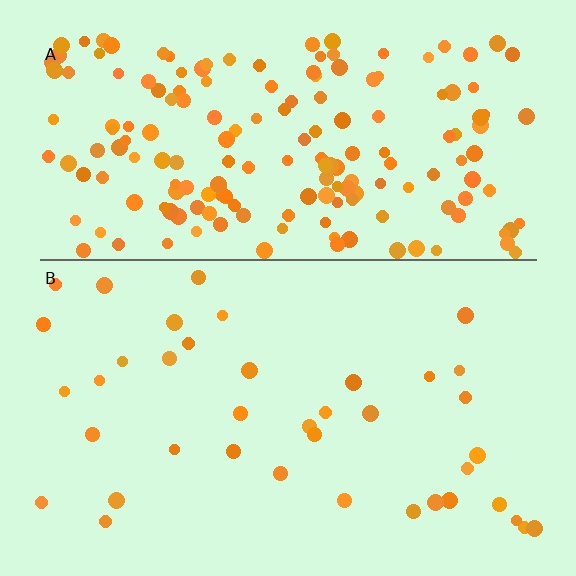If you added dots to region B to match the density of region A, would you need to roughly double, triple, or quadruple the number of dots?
Approximately quadruple.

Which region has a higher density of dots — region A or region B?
A (the top).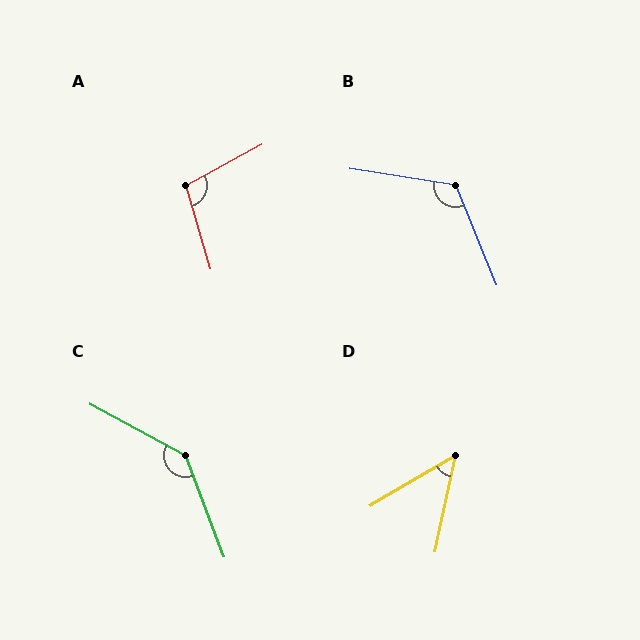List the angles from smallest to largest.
D (48°), A (102°), B (121°), C (139°).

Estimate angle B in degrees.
Approximately 121 degrees.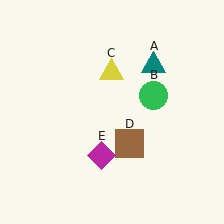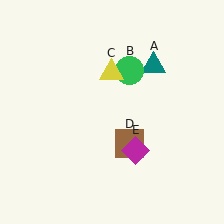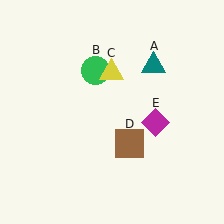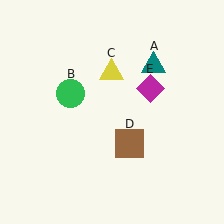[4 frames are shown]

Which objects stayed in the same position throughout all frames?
Teal triangle (object A) and yellow triangle (object C) and brown square (object D) remained stationary.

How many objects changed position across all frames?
2 objects changed position: green circle (object B), magenta diamond (object E).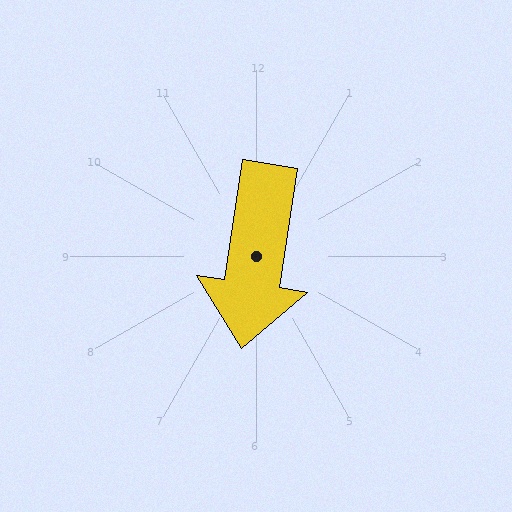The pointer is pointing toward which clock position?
Roughly 6 o'clock.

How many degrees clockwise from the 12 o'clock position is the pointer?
Approximately 189 degrees.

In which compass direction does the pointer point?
South.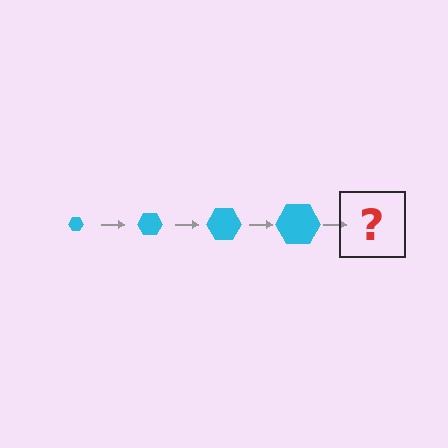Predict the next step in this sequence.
The next step is a cyan hexagon, larger than the previous one.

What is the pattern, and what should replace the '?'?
The pattern is that the hexagon gets progressively larger each step. The '?' should be a cyan hexagon, larger than the previous one.